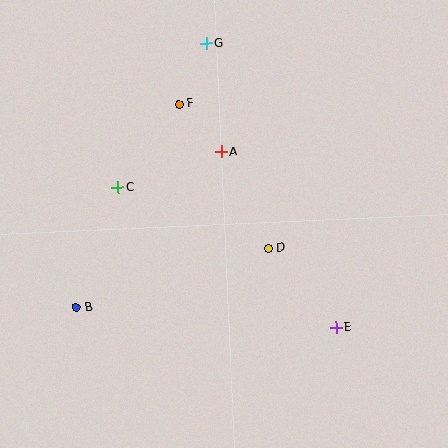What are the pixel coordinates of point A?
Point A is at (221, 152).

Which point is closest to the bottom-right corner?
Point E is closest to the bottom-right corner.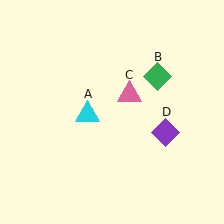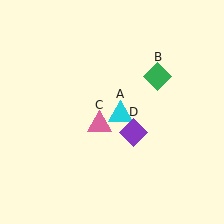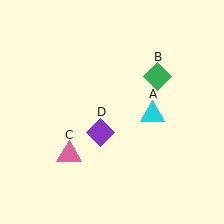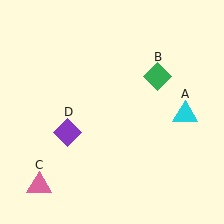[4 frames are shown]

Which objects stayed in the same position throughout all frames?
Green diamond (object B) remained stationary.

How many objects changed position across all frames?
3 objects changed position: cyan triangle (object A), pink triangle (object C), purple diamond (object D).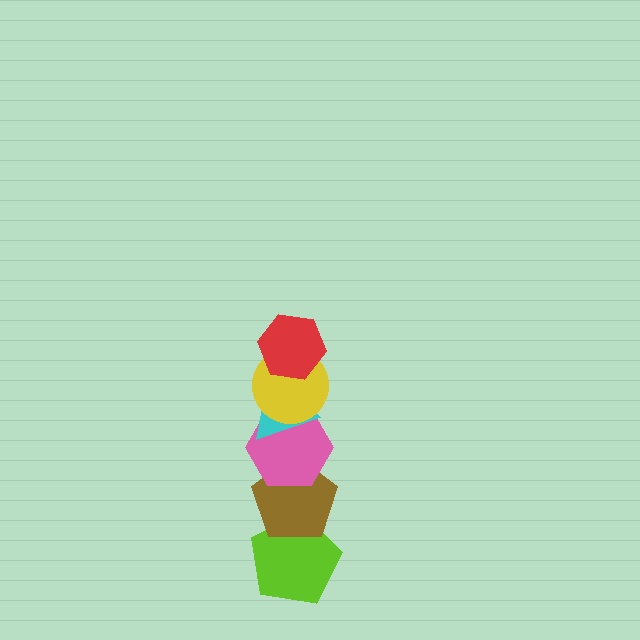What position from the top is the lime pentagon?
The lime pentagon is 6th from the top.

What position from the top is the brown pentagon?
The brown pentagon is 5th from the top.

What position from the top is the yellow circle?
The yellow circle is 2nd from the top.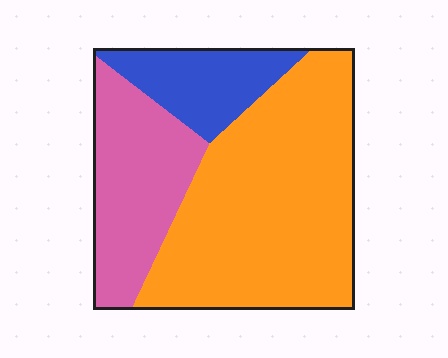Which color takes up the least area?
Blue, at roughly 15%.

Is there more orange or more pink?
Orange.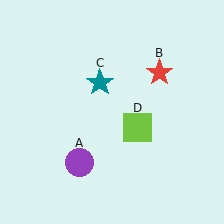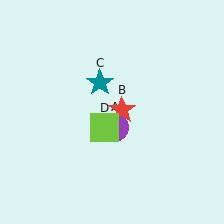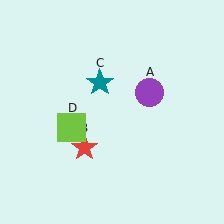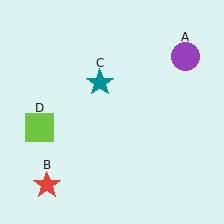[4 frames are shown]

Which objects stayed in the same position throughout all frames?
Teal star (object C) remained stationary.